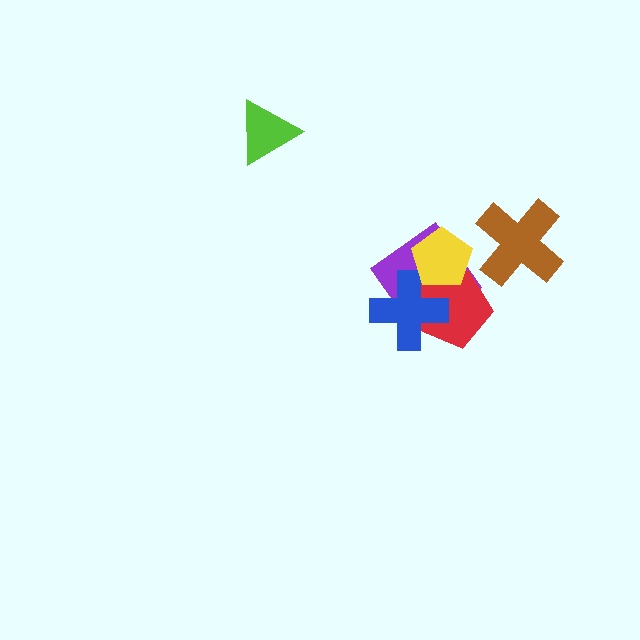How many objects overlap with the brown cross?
0 objects overlap with the brown cross.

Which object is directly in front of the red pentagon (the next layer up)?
The blue cross is directly in front of the red pentagon.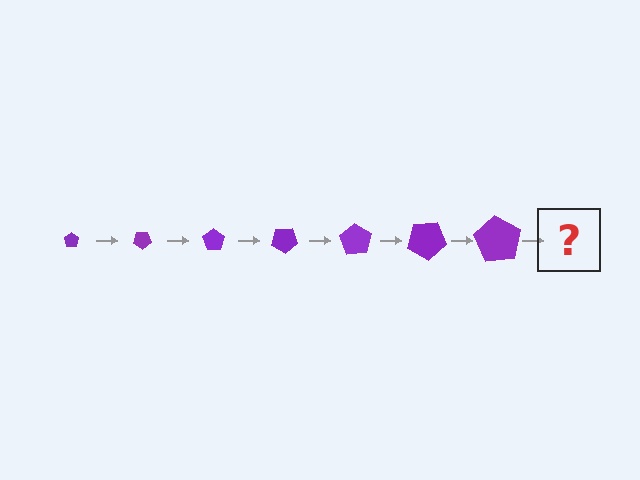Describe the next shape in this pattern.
It should be a pentagon, larger than the previous one and rotated 245 degrees from the start.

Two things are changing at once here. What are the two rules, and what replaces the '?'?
The two rules are that the pentagon grows larger each step and it rotates 35 degrees each step. The '?' should be a pentagon, larger than the previous one and rotated 245 degrees from the start.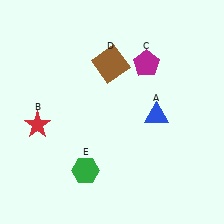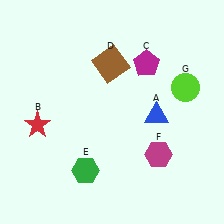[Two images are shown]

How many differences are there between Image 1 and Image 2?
There are 2 differences between the two images.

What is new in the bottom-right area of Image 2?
A magenta hexagon (F) was added in the bottom-right area of Image 2.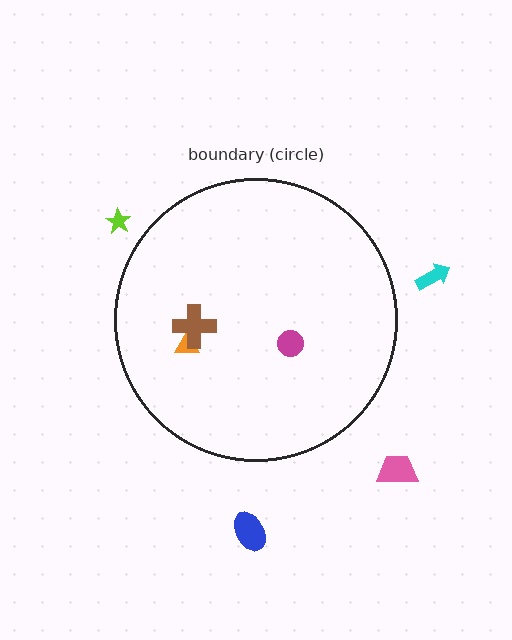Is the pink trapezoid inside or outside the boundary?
Outside.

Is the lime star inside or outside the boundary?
Outside.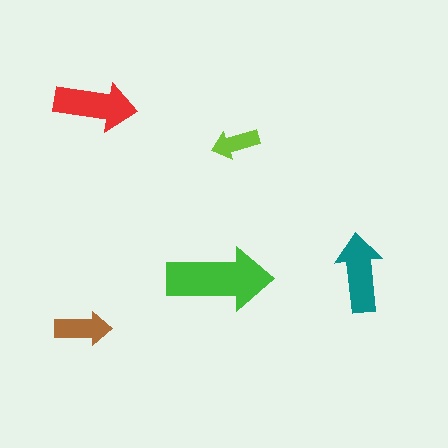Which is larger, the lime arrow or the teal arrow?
The teal one.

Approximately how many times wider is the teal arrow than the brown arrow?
About 1.5 times wider.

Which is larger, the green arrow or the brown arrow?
The green one.